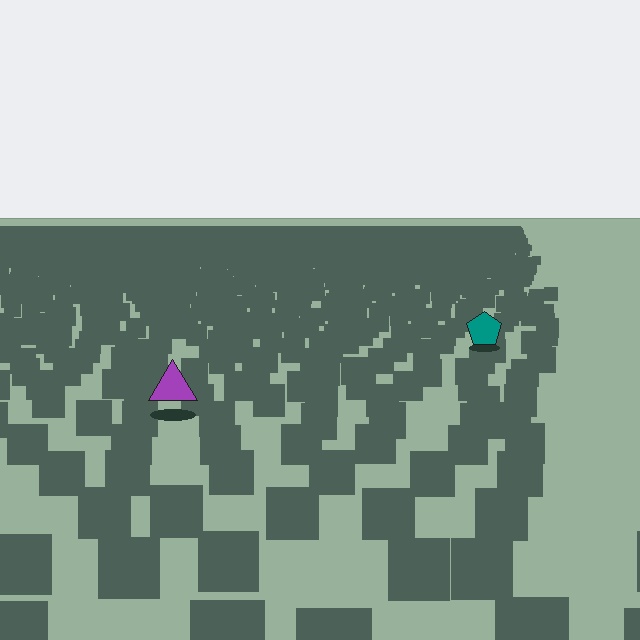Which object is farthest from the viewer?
The teal pentagon is farthest from the viewer. It appears smaller and the ground texture around it is denser.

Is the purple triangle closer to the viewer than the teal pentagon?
Yes. The purple triangle is closer — you can tell from the texture gradient: the ground texture is coarser near it.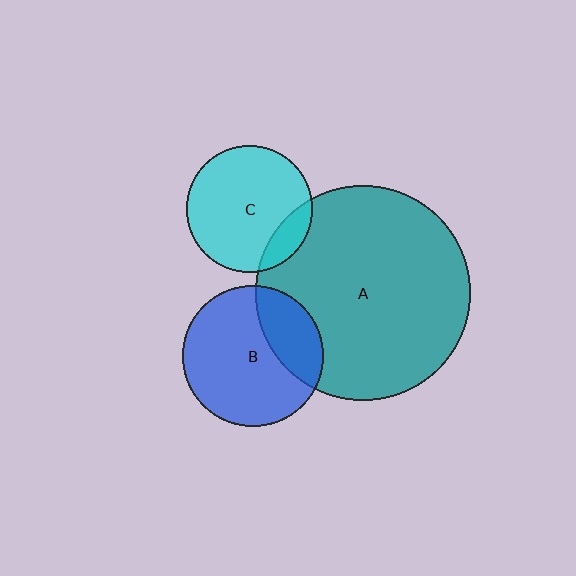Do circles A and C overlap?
Yes.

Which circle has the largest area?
Circle A (teal).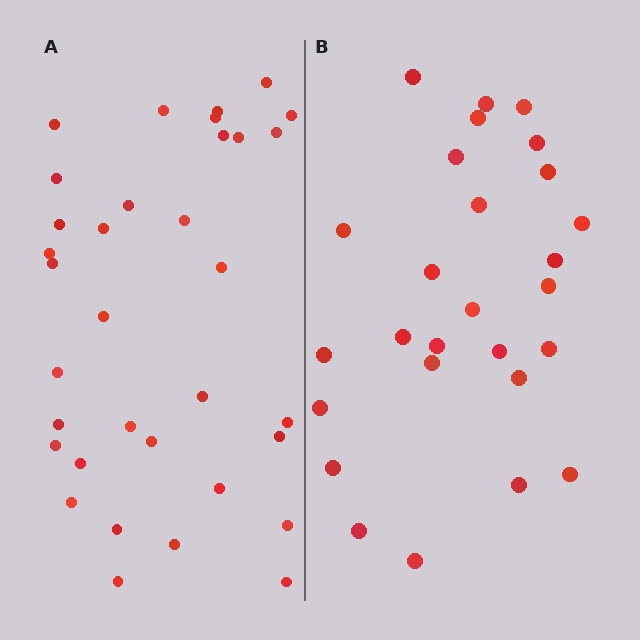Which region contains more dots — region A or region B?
Region A (the left region) has more dots.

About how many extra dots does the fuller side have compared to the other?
Region A has roughly 8 or so more dots than region B.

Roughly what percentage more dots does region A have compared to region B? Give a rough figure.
About 25% more.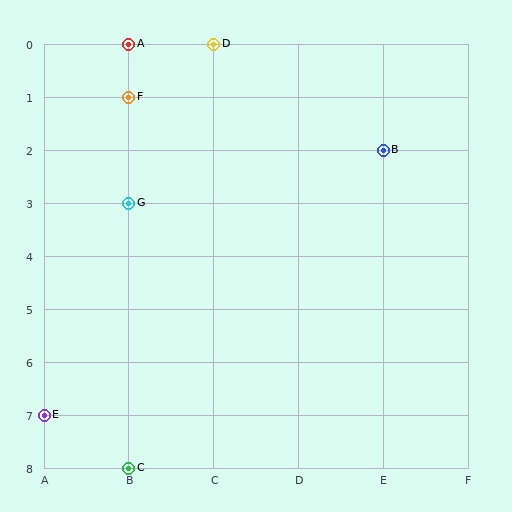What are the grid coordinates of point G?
Point G is at grid coordinates (B, 3).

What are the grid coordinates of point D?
Point D is at grid coordinates (C, 0).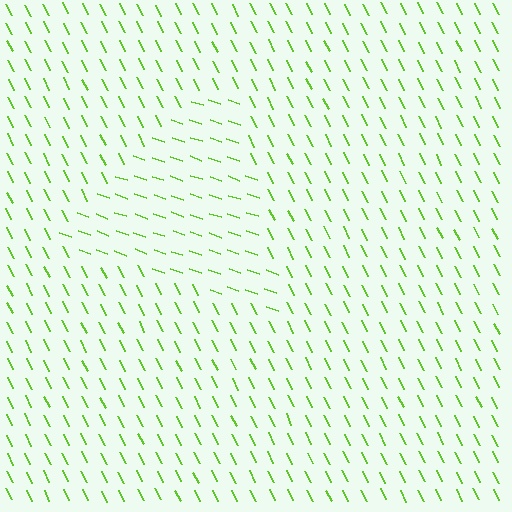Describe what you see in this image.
The image is filled with small lime line segments. A triangle region in the image has lines oriented differently from the surrounding lines, creating a visible texture boundary.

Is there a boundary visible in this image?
Yes, there is a texture boundary formed by a change in line orientation.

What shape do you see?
I see a triangle.